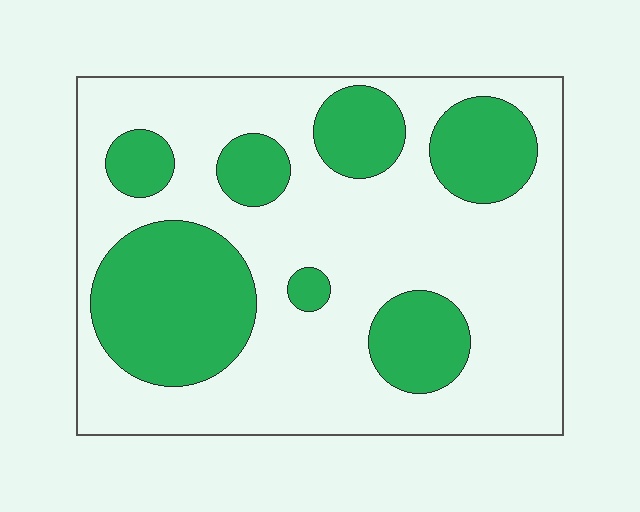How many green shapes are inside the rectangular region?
7.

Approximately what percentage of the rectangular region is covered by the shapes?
Approximately 30%.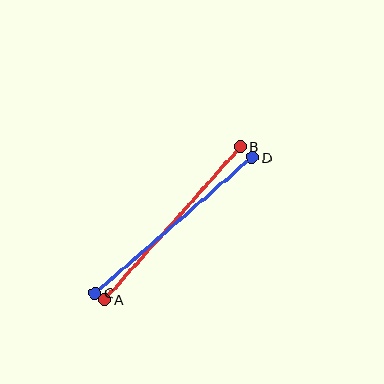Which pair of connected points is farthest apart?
Points C and D are farthest apart.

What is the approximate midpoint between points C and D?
The midpoint is at approximately (174, 225) pixels.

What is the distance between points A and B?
The distance is approximately 204 pixels.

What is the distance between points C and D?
The distance is approximately 208 pixels.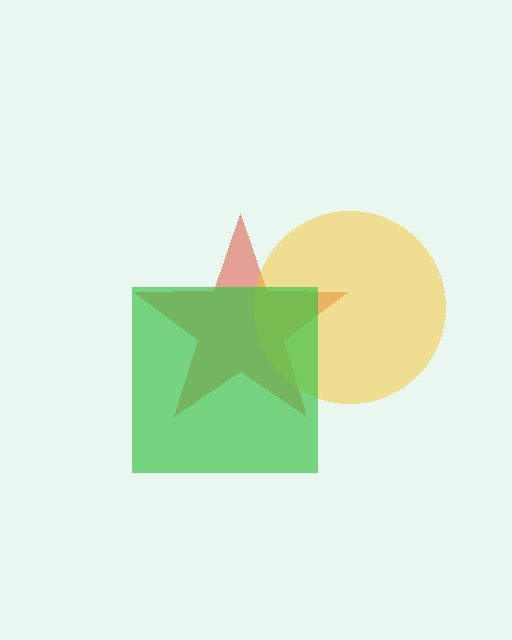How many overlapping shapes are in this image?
There are 3 overlapping shapes in the image.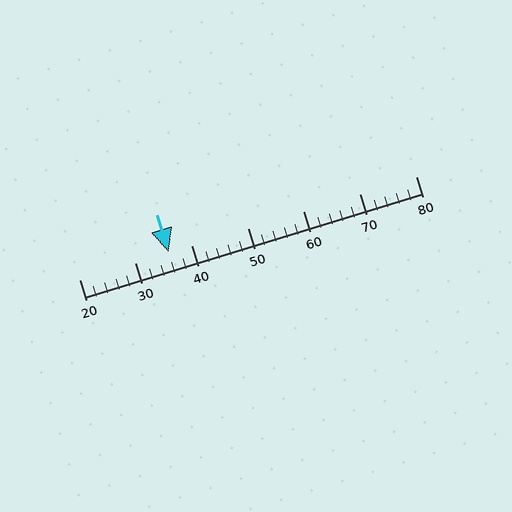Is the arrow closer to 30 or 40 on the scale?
The arrow is closer to 40.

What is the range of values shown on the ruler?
The ruler shows values from 20 to 80.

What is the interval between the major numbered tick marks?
The major tick marks are spaced 10 units apart.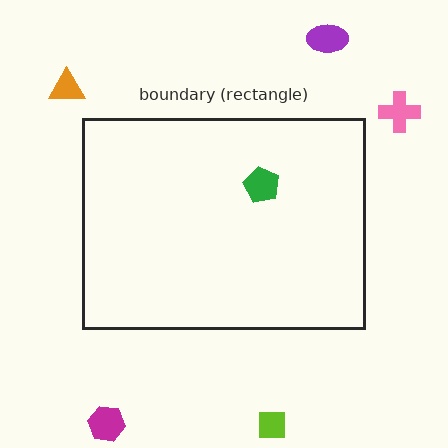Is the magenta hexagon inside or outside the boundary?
Outside.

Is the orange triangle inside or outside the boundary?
Outside.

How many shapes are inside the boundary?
1 inside, 5 outside.